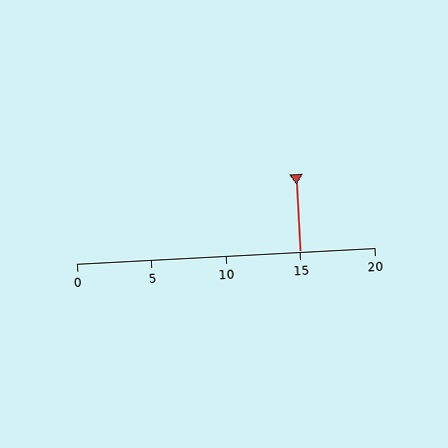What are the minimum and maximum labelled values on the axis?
The axis runs from 0 to 20.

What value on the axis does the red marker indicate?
The marker indicates approximately 15.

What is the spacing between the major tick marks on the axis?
The major ticks are spaced 5 apart.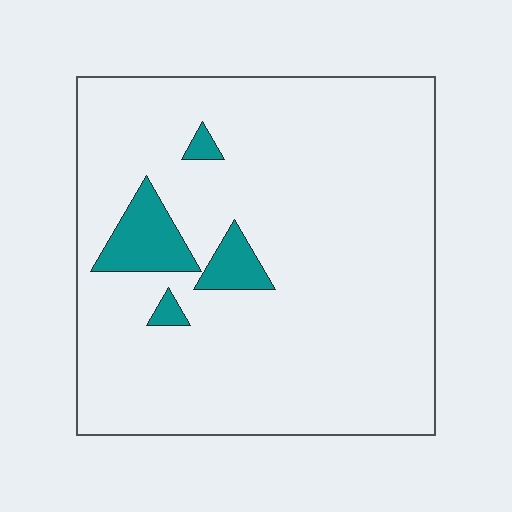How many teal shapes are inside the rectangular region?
4.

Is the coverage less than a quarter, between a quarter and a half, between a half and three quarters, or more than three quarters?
Less than a quarter.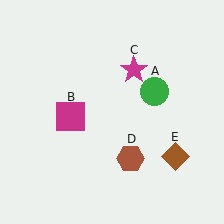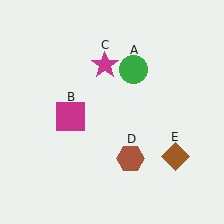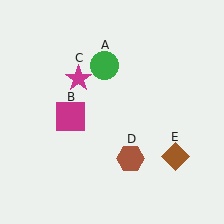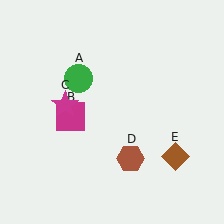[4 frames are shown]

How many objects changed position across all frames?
2 objects changed position: green circle (object A), magenta star (object C).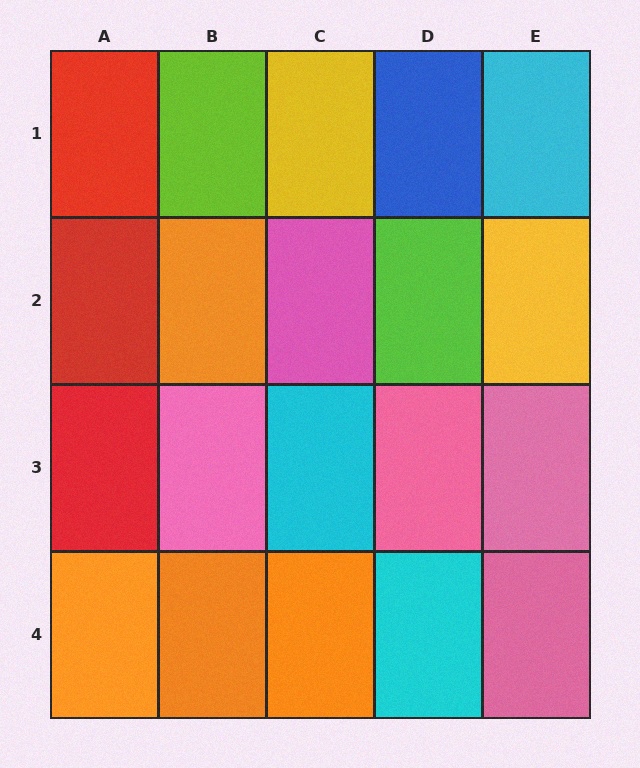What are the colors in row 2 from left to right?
Red, orange, pink, lime, yellow.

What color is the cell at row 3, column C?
Cyan.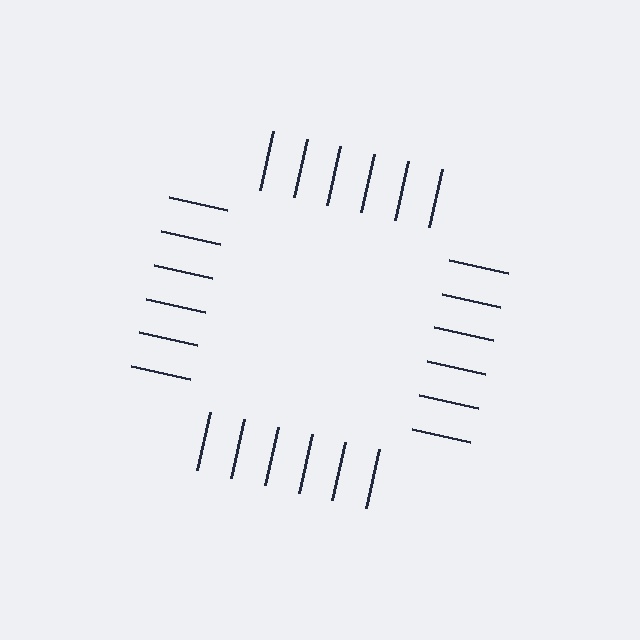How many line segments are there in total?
24 — 6 along each of the 4 edges.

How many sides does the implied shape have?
4 sides — the line-ends trace a square.